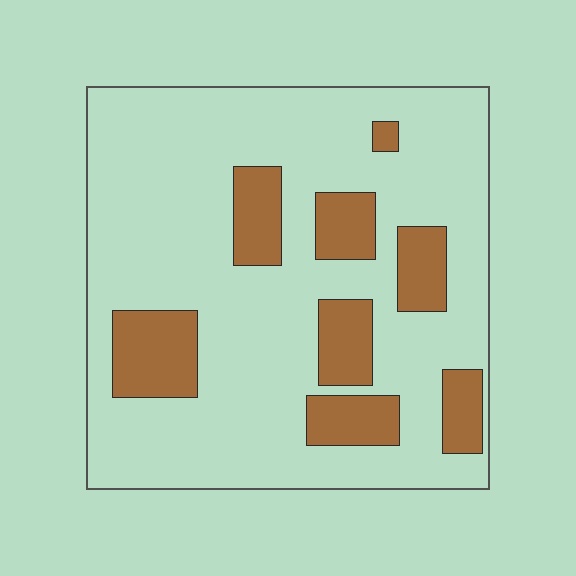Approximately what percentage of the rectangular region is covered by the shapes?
Approximately 20%.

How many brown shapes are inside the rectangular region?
8.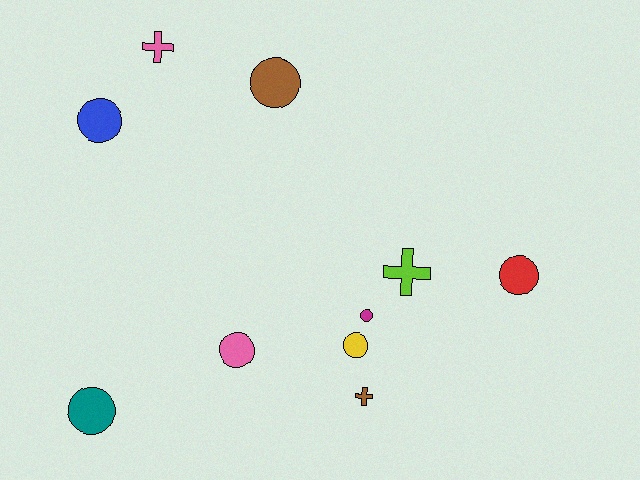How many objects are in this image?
There are 10 objects.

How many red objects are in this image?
There is 1 red object.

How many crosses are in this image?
There are 3 crosses.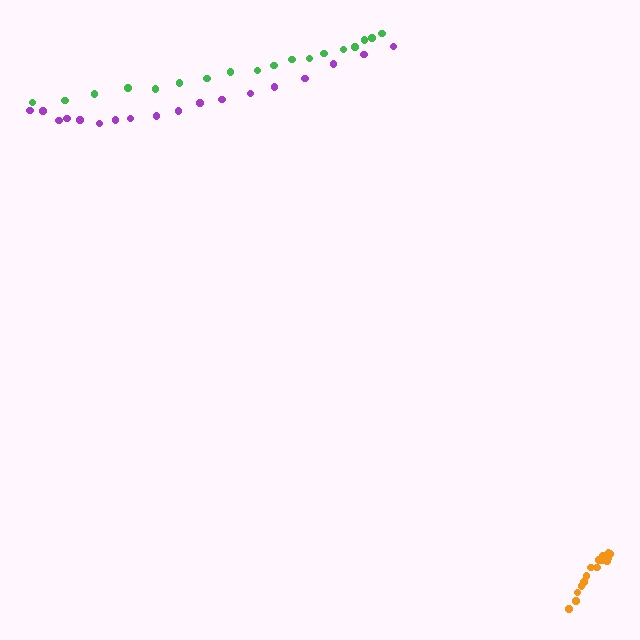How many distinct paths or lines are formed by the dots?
There are 3 distinct paths.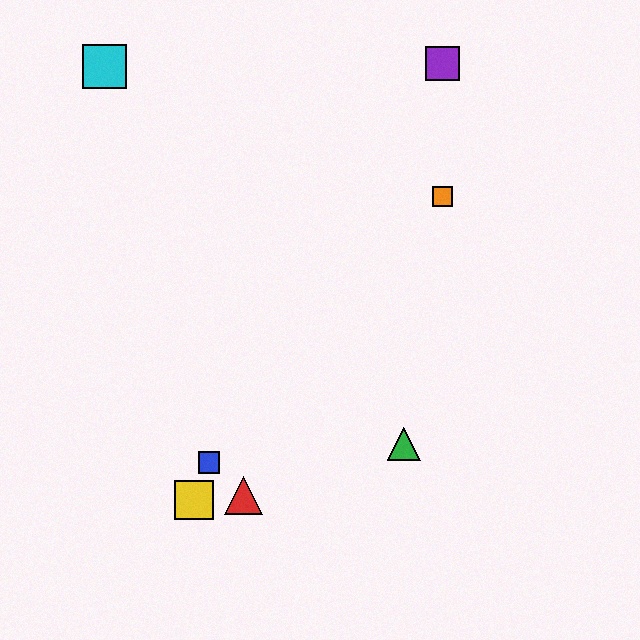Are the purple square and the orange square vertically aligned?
Yes, both are at x≈443.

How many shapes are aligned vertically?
2 shapes (the purple square, the orange square) are aligned vertically.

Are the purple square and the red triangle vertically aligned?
No, the purple square is at x≈443 and the red triangle is at x≈244.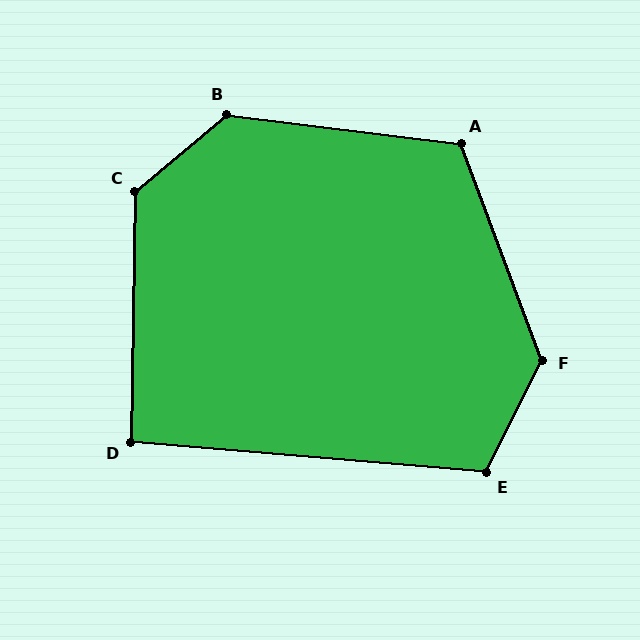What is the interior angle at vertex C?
Approximately 131 degrees (obtuse).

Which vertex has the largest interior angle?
F, at approximately 133 degrees.